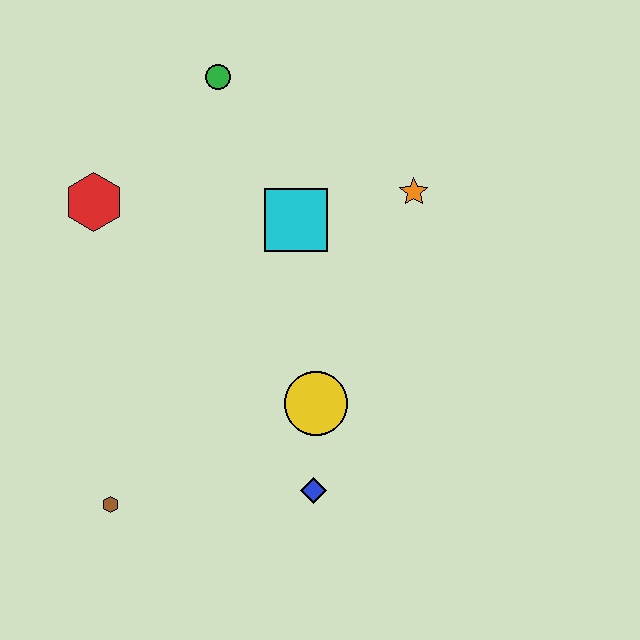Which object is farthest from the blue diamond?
The green circle is farthest from the blue diamond.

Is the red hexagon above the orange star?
No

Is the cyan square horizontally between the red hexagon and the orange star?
Yes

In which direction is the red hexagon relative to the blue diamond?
The red hexagon is above the blue diamond.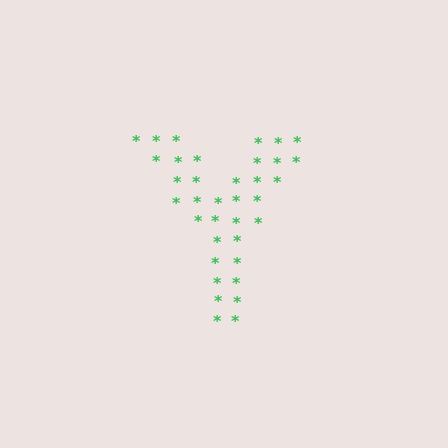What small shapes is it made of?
It is made of small asterisks.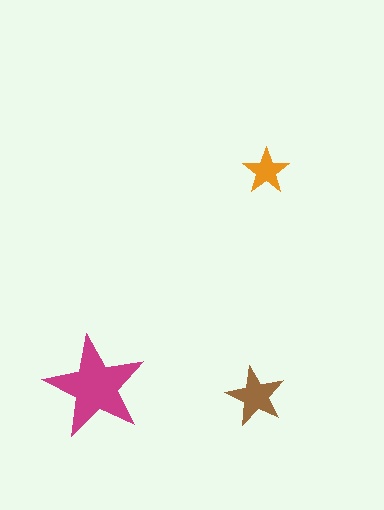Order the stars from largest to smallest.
the magenta one, the brown one, the orange one.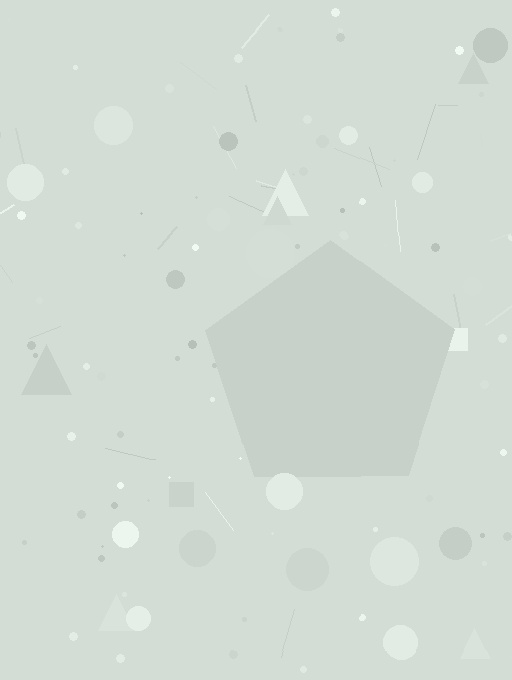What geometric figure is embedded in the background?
A pentagon is embedded in the background.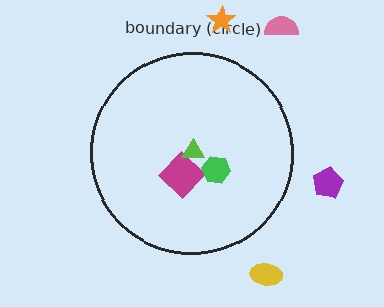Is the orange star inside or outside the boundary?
Outside.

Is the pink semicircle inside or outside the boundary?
Outside.